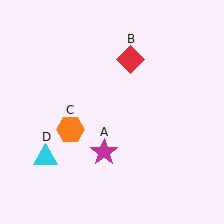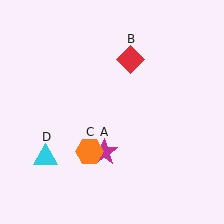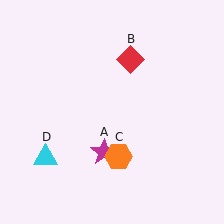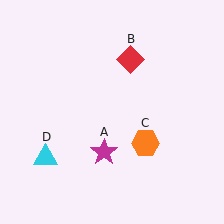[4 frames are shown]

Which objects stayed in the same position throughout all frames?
Magenta star (object A) and red diamond (object B) and cyan triangle (object D) remained stationary.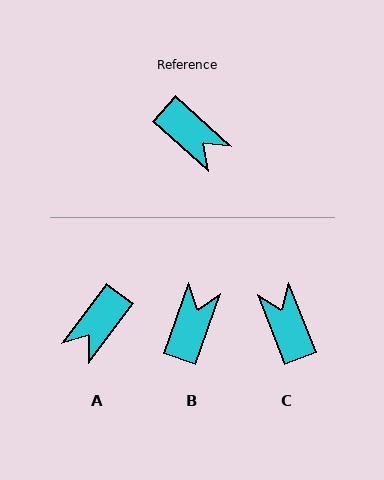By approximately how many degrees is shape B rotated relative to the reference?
Approximately 112 degrees counter-clockwise.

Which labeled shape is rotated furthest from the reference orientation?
C, about 153 degrees away.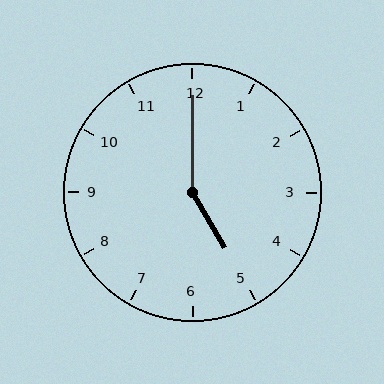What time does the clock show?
5:00.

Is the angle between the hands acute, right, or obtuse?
It is obtuse.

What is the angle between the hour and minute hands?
Approximately 150 degrees.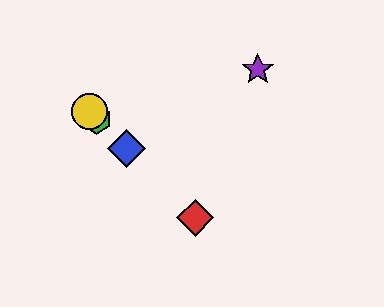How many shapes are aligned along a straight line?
4 shapes (the red diamond, the blue diamond, the green hexagon, the yellow circle) are aligned along a straight line.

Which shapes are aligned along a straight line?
The red diamond, the blue diamond, the green hexagon, the yellow circle are aligned along a straight line.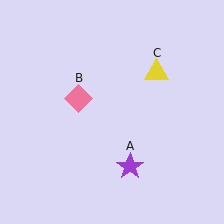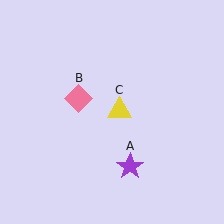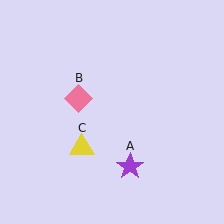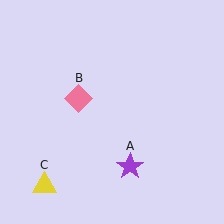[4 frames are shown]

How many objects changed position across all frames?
1 object changed position: yellow triangle (object C).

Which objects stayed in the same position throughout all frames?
Purple star (object A) and pink diamond (object B) remained stationary.